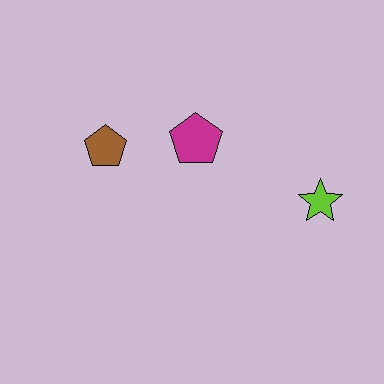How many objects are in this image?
There are 3 objects.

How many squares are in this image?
There are no squares.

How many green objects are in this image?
There are no green objects.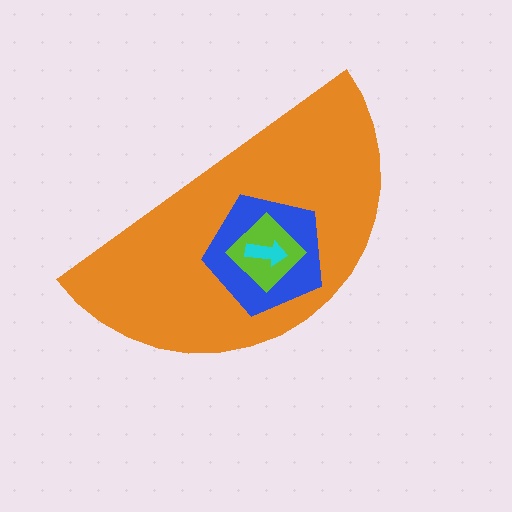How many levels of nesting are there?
4.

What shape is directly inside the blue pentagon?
The lime diamond.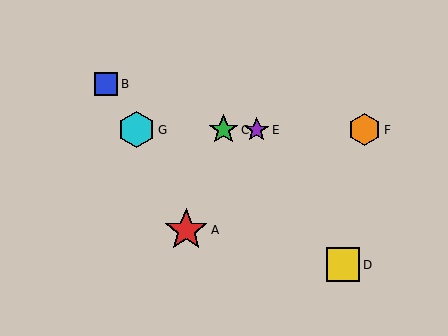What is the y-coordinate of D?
Object D is at y≈265.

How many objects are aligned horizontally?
4 objects (C, E, F, G) are aligned horizontally.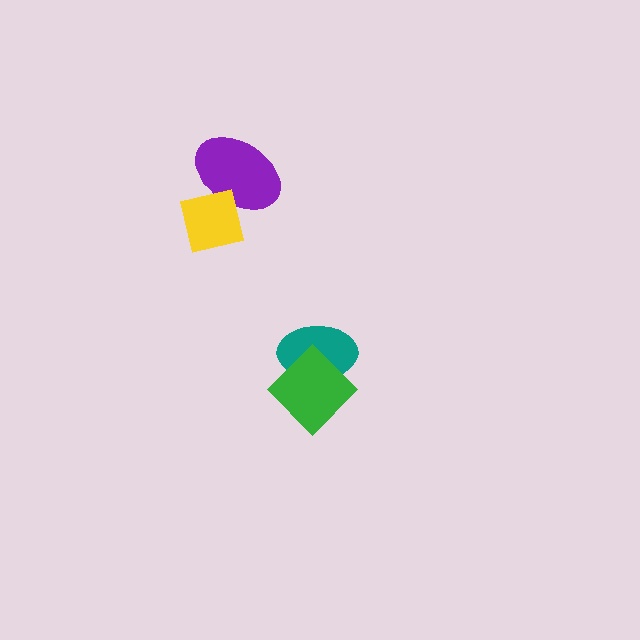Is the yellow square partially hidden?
No, no other shape covers it.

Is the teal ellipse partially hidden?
Yes, it is partially covered by another shape.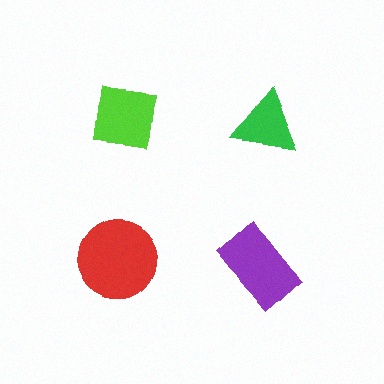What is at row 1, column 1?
A lime square.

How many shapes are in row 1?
2 shapes.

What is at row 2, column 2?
A purple rectangle.